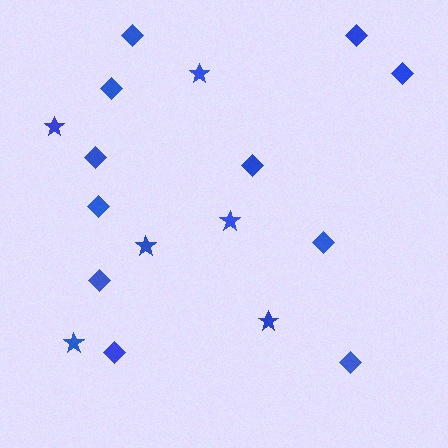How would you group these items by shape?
There are 2 groups: one group of diamonds (11) and one group of stars (6).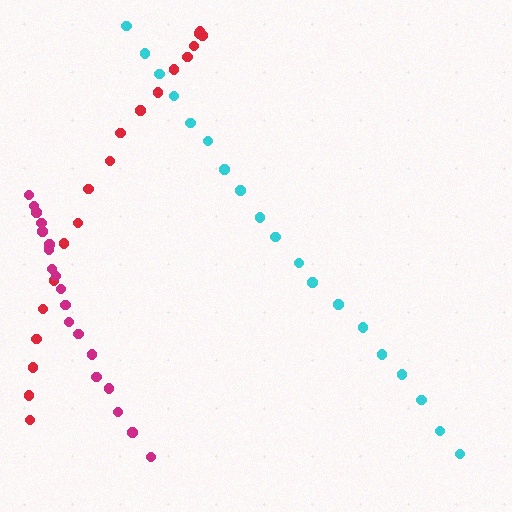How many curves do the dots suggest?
There are 3 distinct paths.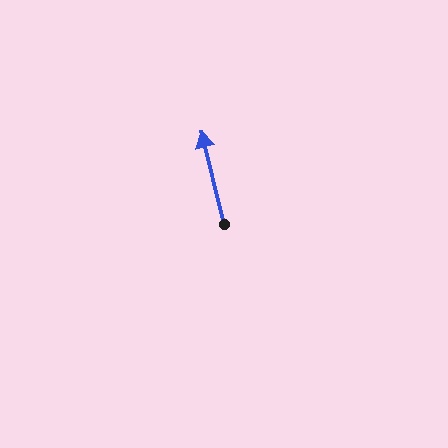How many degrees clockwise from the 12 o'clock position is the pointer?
Approximately 346 degrees.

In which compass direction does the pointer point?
North.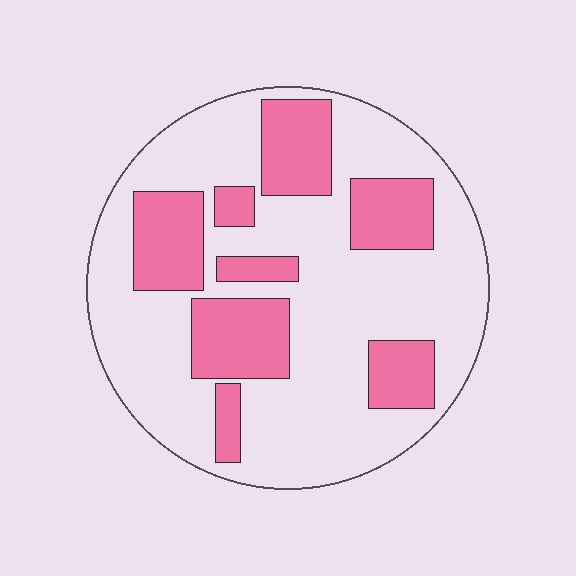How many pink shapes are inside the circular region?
8.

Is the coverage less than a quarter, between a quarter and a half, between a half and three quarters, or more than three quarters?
Between a quarter and a half.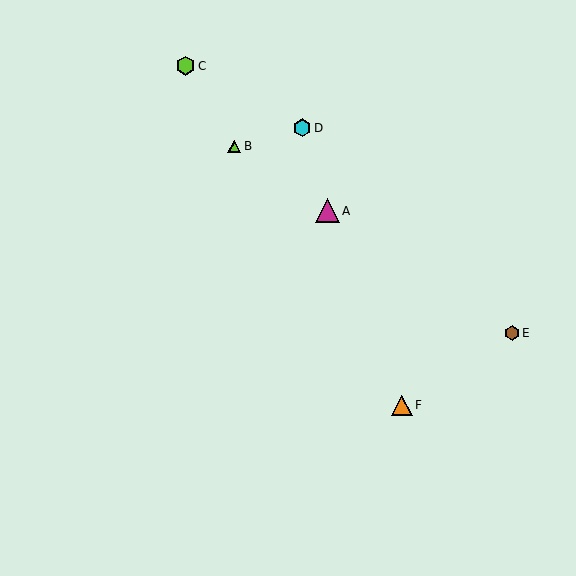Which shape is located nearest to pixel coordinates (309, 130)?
The cyan hexagon (labeled D) at (302, 128) is nearest to that location.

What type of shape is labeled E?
Shape E is a brown hexagon.